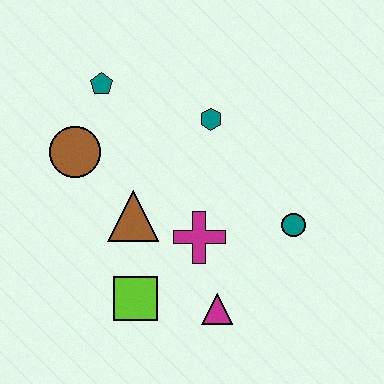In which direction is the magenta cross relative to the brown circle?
The magenta cross is to the right of the brown circle.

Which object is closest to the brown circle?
The teal pentagon is closest to the brown circle.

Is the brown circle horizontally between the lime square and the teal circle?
No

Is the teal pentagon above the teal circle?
Yes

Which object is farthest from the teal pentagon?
The magenta triangle is farthest from the teal pentagon.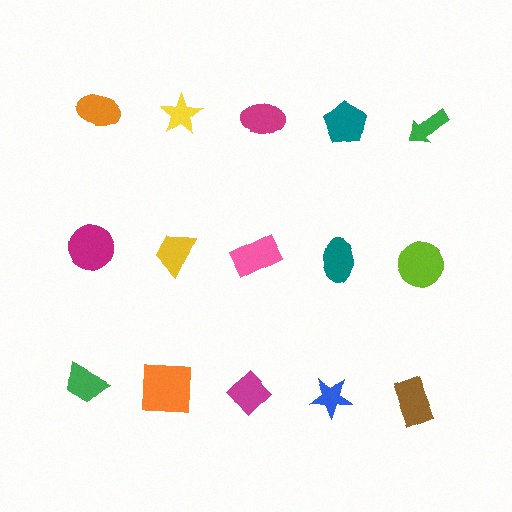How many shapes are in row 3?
5 shapes.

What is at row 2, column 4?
A teal ellipse.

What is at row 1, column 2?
A yellow star.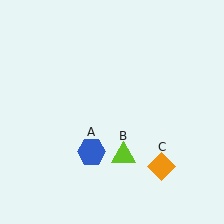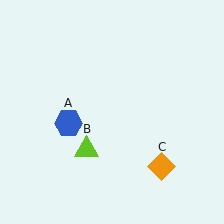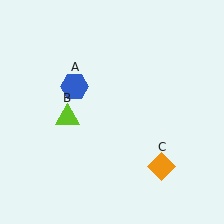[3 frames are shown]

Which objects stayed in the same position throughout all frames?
Orange diamond (object C) remained stationary.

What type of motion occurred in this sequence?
The blue hexagon (object A), lime triangle (object B) rotated clockwise around the center of the scene.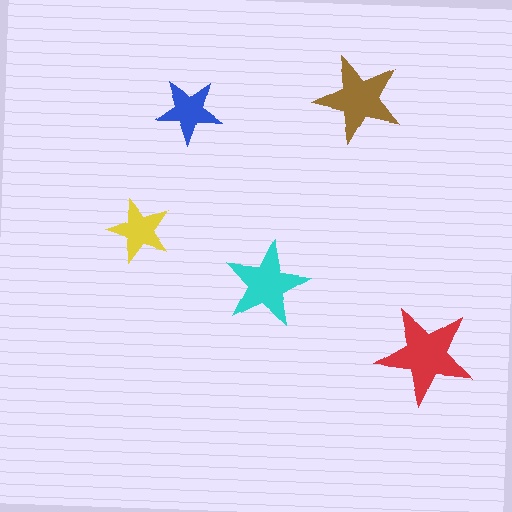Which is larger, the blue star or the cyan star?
The cyan one.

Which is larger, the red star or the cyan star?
The red one.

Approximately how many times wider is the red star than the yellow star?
About 1.5 times wider.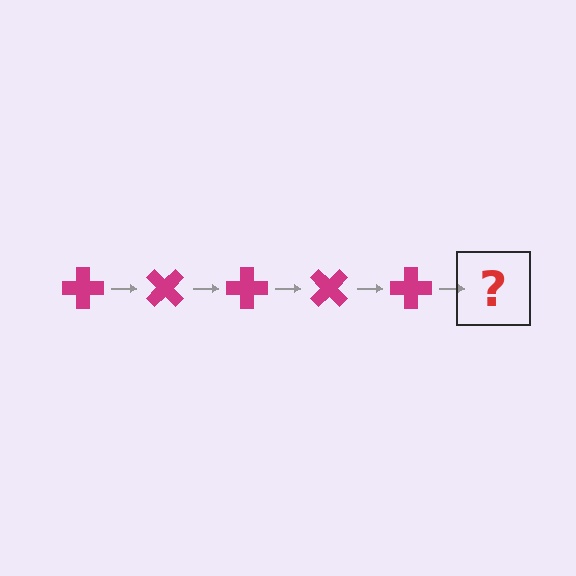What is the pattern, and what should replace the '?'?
The pattern is that the cross rotates 45 degrees each step. The '?' should be a magenta cross rotated 225 degrees.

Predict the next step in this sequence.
The next step is a magenta cross rotated 225 degrees.